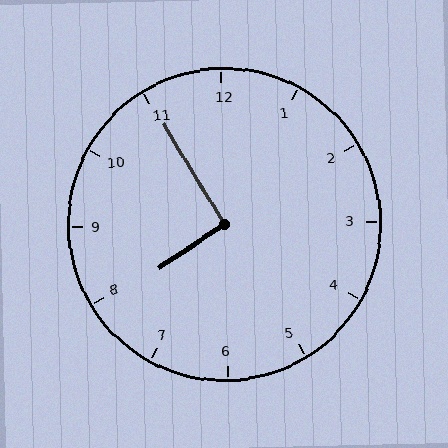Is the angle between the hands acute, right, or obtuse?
It is right.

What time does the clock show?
7:55.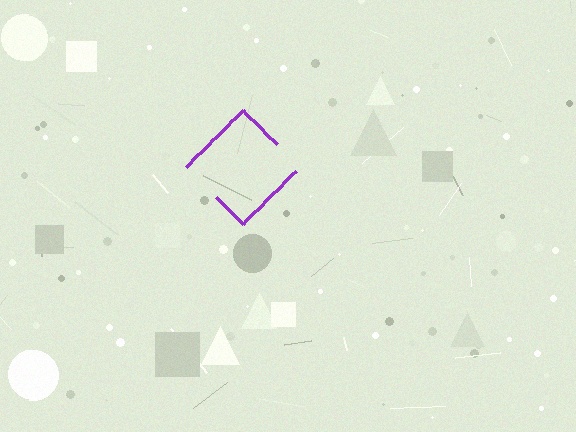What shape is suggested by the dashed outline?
The dashed outline suggests a diamond.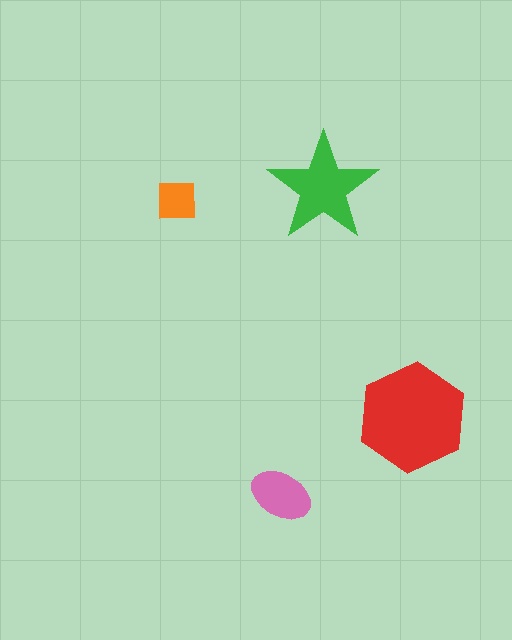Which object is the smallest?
The orange square.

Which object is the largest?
The red hexagon.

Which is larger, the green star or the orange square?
The green star.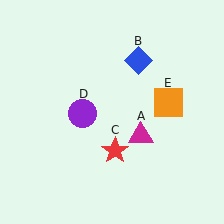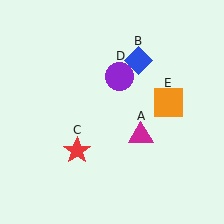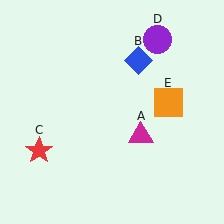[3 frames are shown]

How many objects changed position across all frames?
2 objects changed position: red star (object C), purple circle (object D).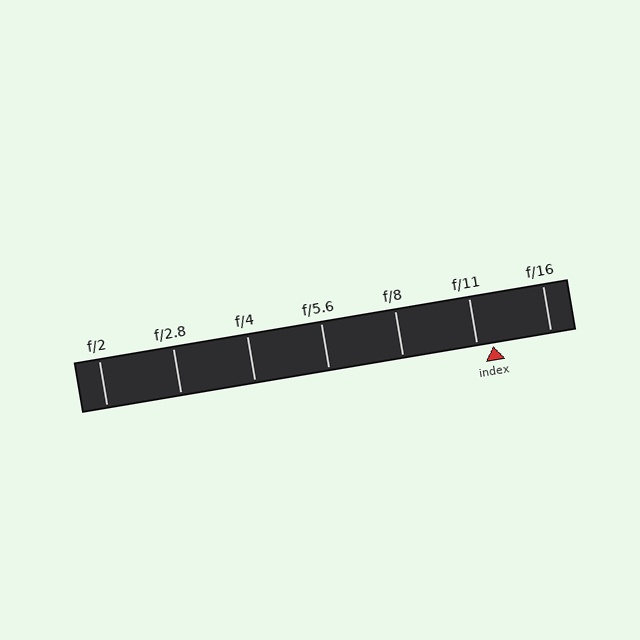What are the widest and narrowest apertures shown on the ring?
The widest aperture shown is f/2 and the narrowest is f/16.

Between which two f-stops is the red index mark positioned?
The index mark is between f/11 and f/16.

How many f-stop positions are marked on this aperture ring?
There are 7 f-stop positions marked.